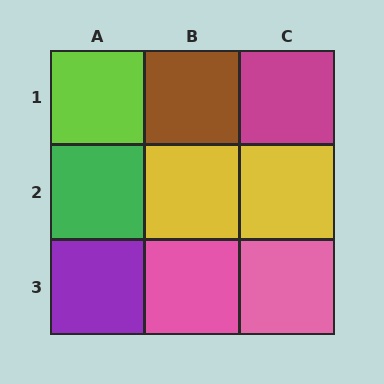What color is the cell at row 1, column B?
Brown.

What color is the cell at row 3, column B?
Pink.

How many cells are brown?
1 cell is brown.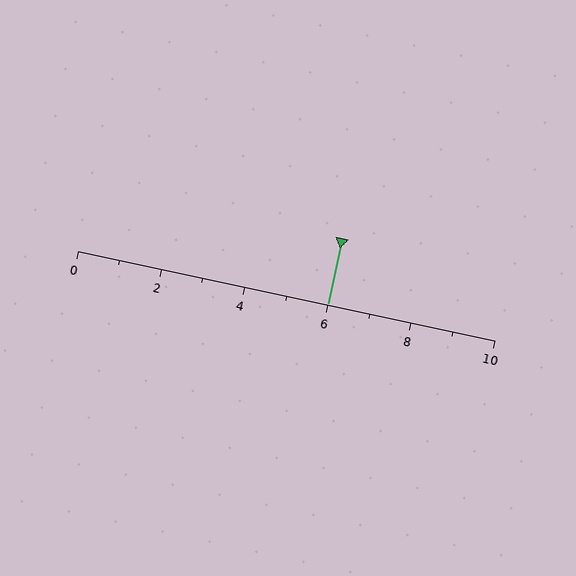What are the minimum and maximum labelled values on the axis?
The axis runs from 0 to 10.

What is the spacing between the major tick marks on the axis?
The major ticks are spaced 2 apart.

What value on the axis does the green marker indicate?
The marker indicates approximately 6.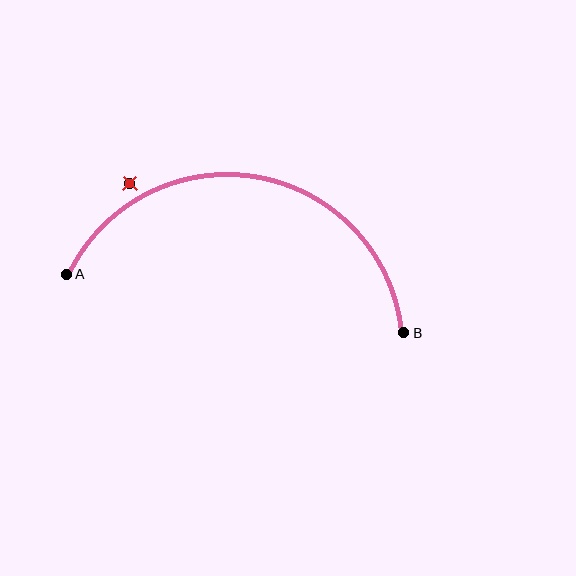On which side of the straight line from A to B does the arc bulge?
The arc bulges above the straight line connecting A and B.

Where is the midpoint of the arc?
The arc midpoint is the point on the curve farthest from the straight line joining A and B. It sits above that line.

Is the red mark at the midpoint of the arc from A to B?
No — the red mark does not lie on the arc at all. It sits slightly outside the curve.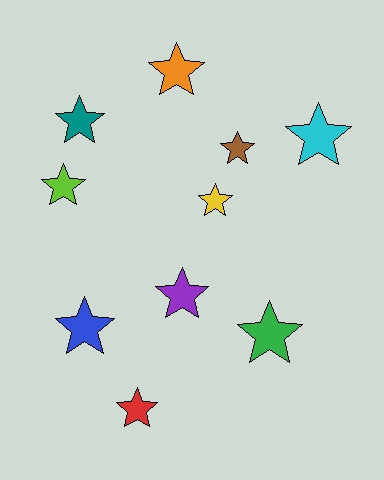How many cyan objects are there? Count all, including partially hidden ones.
There is 1 cyan object.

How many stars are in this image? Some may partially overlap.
There are 10 stars.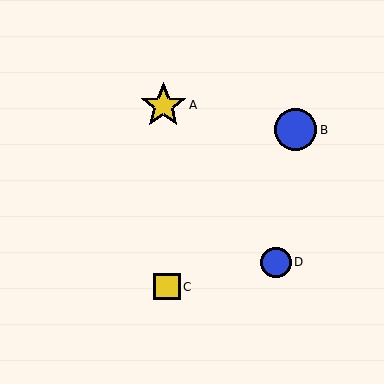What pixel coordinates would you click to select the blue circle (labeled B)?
Click at (296, 130) to select the blue circle B.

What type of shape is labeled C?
Shape C is a yellow square.